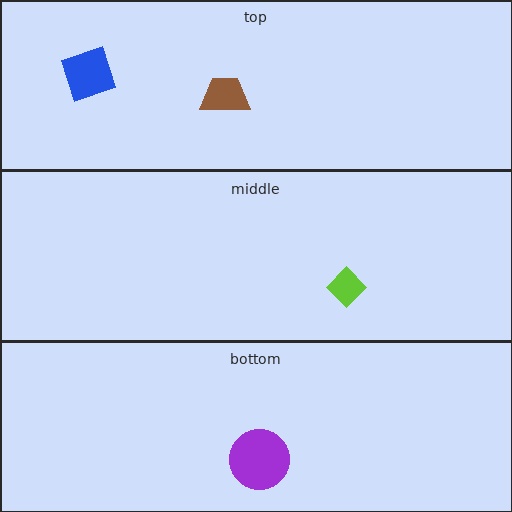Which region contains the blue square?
The top region.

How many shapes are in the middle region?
1.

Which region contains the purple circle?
The bottom region.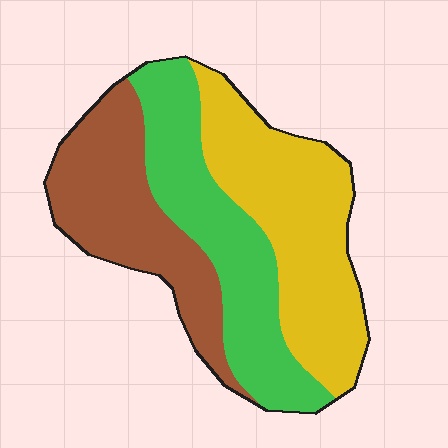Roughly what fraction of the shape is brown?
Brown covers 30% of the shape.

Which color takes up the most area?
Yellow, at roughly 40%.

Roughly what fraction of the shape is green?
Green covers 32% of the shape.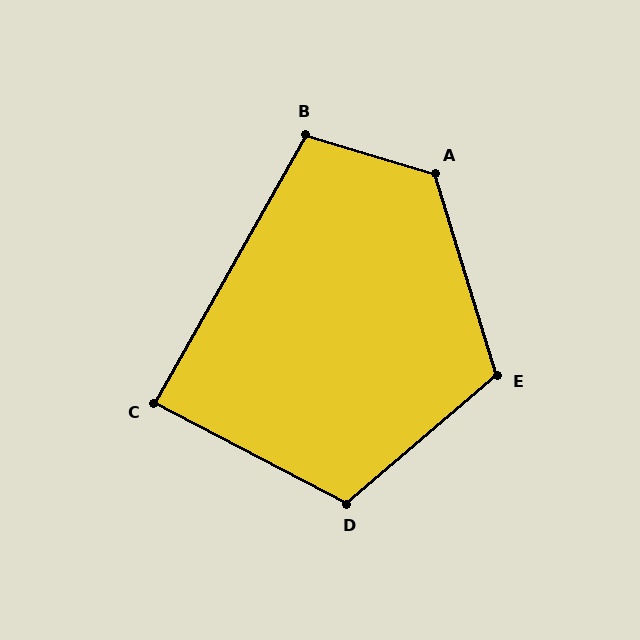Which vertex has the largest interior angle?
A, at approximately 124 degrees.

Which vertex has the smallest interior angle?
C, at approximately 88 degrees.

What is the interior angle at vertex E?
Approximately 113 degrees (obtuse).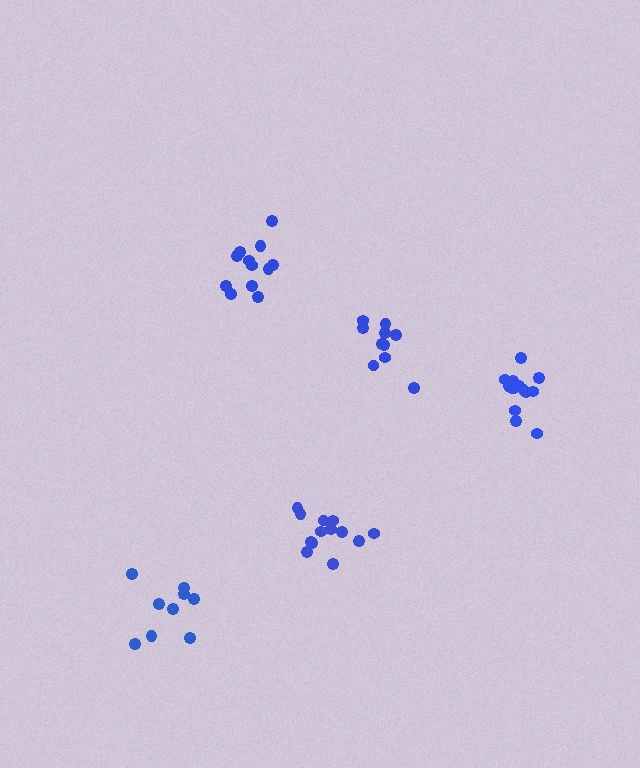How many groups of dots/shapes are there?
There are 5 groups.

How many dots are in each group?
Group 1: 10 dots, Group 2: 14 dots, Group 3: 9 dots, Group 4: 13 dots, Group 5: 12 dots (58 total).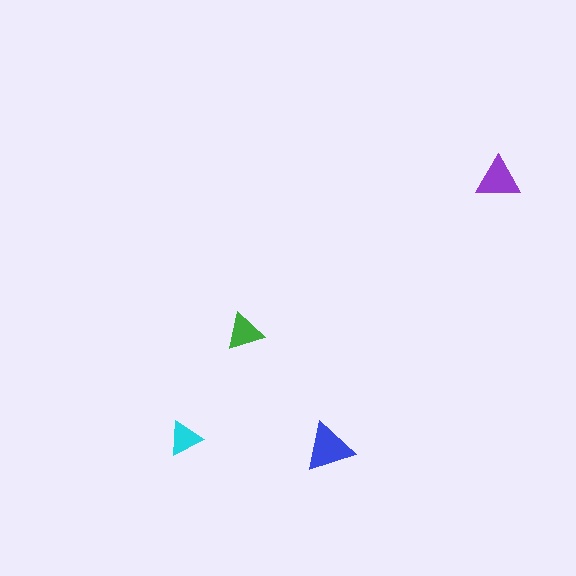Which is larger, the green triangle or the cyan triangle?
The green one.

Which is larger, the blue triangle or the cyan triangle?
The blue one.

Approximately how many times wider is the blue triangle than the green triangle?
About 1.5 times wider.